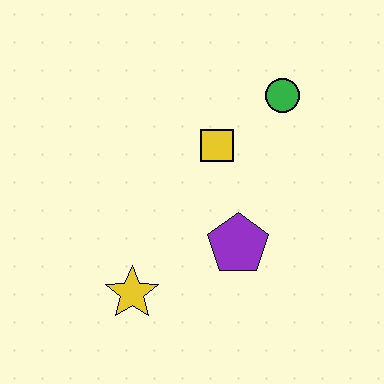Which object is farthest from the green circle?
The yellow star is farthest from the green circle.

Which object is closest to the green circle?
The yellow square is closest to the green circle.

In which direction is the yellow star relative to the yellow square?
The yellow star is below the yellow square.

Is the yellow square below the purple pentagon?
No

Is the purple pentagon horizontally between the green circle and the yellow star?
Yes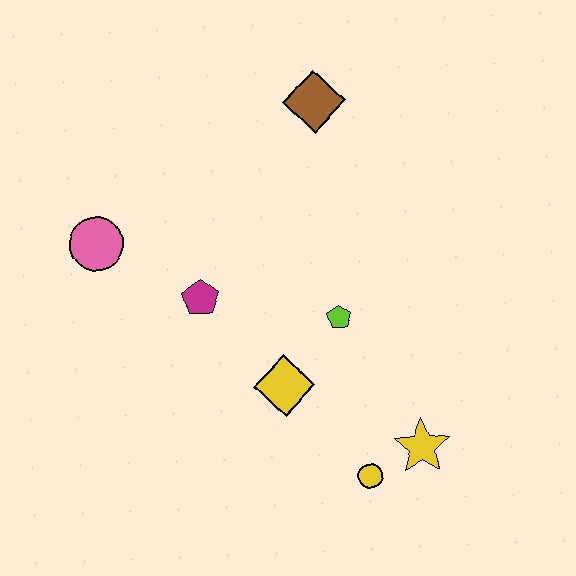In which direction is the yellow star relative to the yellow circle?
The yellow star is to the right of the yellow circle.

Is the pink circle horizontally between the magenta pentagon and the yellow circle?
No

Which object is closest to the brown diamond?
The lime pentagon is closest to the brown diamond.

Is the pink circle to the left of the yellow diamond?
Yes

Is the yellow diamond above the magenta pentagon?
No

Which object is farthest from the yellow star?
The pink circle is farthest from the yellow star.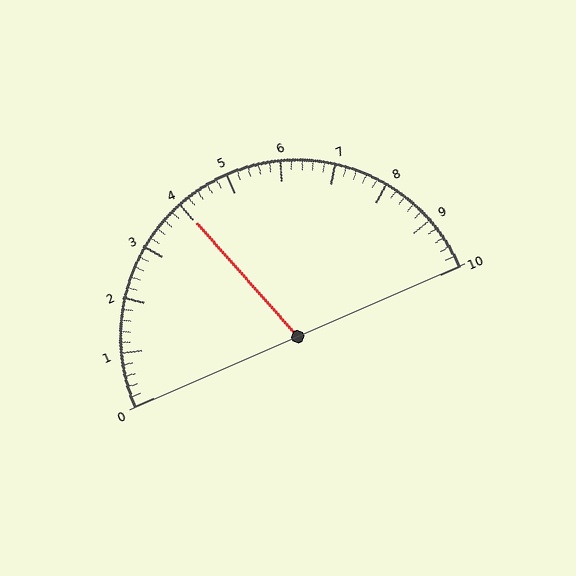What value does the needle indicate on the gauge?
The needle indicates approximately 4.0.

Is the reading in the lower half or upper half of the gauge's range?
The reading is in the lower half of the range (0 to 10).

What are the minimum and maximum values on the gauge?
The gauge ranges from 0 to 10.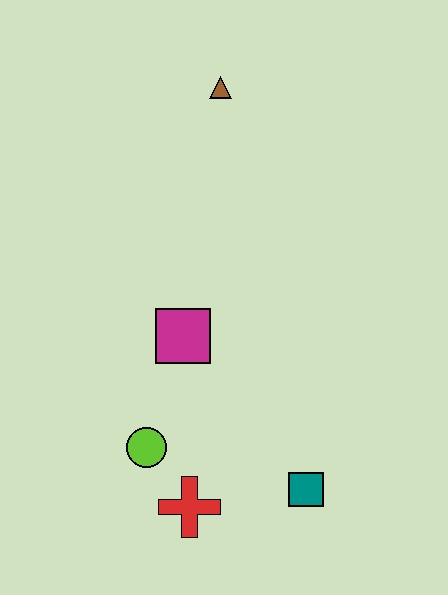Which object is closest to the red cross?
The lime circle is closest to the red cross.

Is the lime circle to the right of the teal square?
No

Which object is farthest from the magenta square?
The brown triangle is farthest from the magenta square.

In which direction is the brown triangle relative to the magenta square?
The brown triangle is above the magenta square.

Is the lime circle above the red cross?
Yes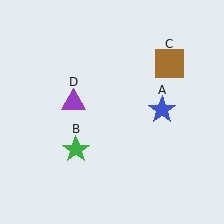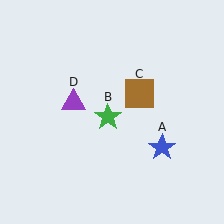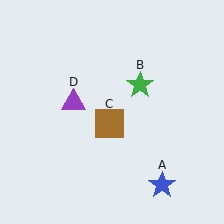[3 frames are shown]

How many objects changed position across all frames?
3 objects changed position: blue star (object A), green star (object B), brown square (object C).